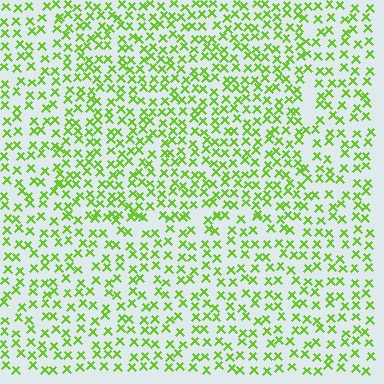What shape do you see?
I see a rectangle.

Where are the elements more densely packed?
The elements are more densely packed inside the rectangle boundary.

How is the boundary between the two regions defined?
The boundary is defined by a change in element density (approximately 1.4x ratio). All elements are the same color, size, and shape.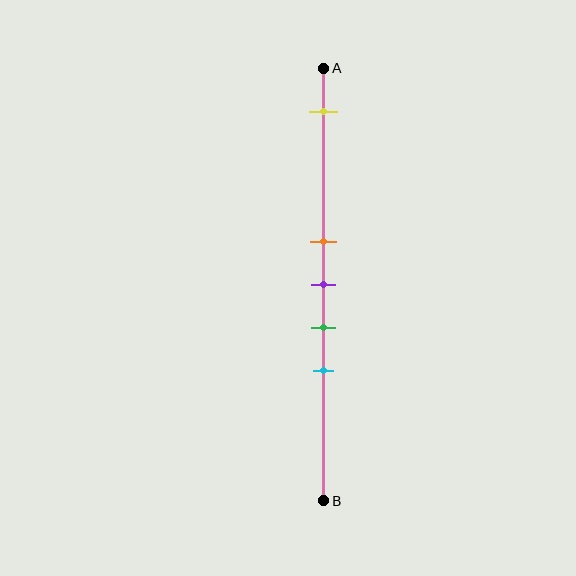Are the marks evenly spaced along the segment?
No, the marks are not evenly spaced.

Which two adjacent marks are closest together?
The orange and purple marks are the closest adjacent pair.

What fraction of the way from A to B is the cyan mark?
The cyan mark is approximately 70% (0.7) of the way from A to B.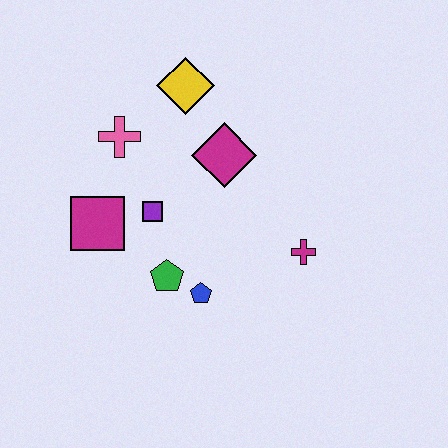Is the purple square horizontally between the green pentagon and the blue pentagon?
No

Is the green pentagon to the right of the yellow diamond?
No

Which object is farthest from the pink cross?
The magenta cross is farthest from the pink cross.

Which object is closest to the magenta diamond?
The yellow diamond is closest to the magenta diamond.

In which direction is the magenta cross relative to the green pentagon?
The magenta cross is to the right of the green pentagon.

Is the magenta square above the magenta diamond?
No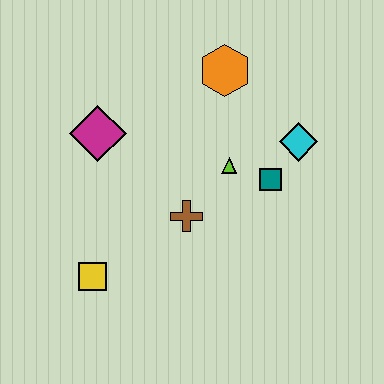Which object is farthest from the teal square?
The yellow square is farthest from the teal square.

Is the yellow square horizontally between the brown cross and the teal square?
No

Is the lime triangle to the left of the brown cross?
No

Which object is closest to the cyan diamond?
The teal square is closest to the cyan diamond.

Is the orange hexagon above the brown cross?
Yes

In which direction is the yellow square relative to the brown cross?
The yellow square is to the left of the brown cross.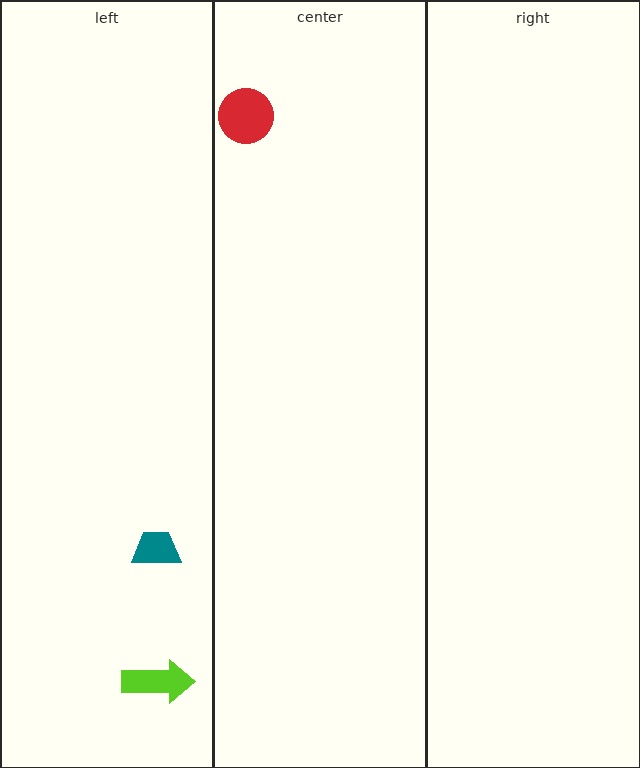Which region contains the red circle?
The center region.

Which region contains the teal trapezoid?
The left region.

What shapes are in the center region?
The red circle.